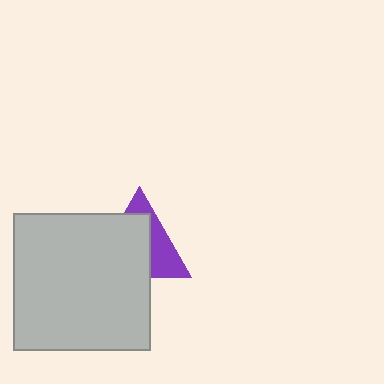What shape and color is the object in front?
The object in front is a light gray square.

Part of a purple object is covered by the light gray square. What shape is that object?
It is a triangle.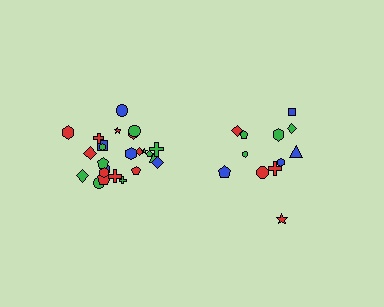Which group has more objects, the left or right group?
The left group.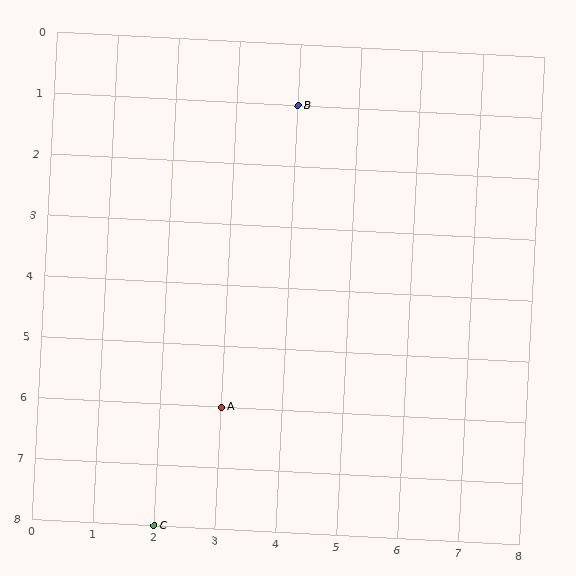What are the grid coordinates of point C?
Point C is at grid coordinates (2, 8).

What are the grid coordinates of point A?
Point A is at grid coordinates (3, 6).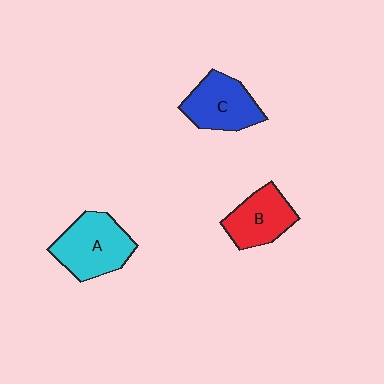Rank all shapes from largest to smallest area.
From largest to smallest: A (cyan), C (blue), B (red).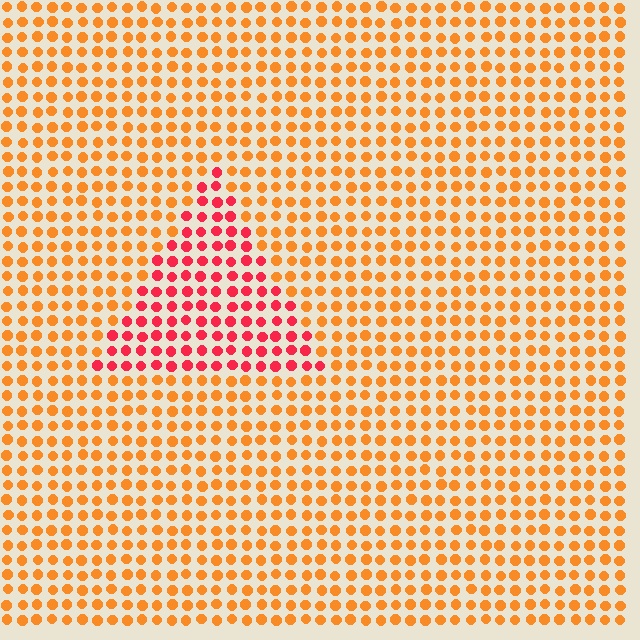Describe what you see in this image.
The image is filled with small orange elements in a uniform arrangement. A triangle-shaped region is visible where the elements are tinted to a slightly different hue, forming a subtle color boundary.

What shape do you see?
I see a triangle.